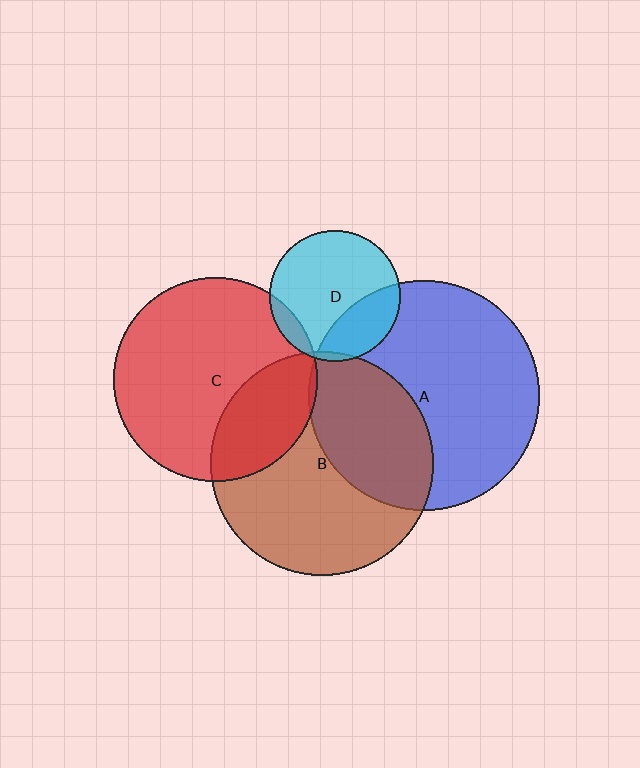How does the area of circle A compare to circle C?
Approximately 1.3 times.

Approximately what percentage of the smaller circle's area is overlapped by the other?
Approximately 5%.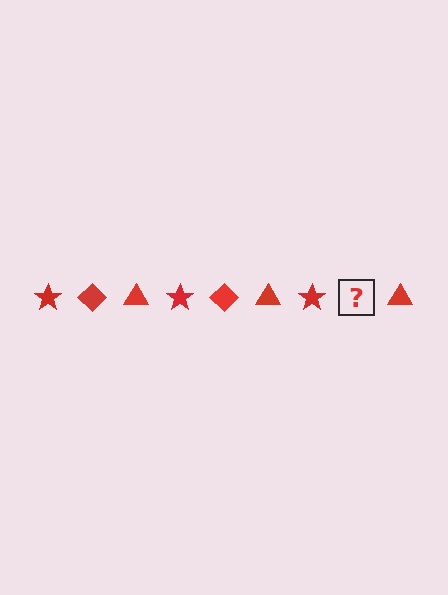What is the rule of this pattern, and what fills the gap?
The rule is that the pattern cycles through star, diamond, triangle shapes in red. The gap should be filled with a red diamond.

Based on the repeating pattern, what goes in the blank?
The blank should be a red diamond.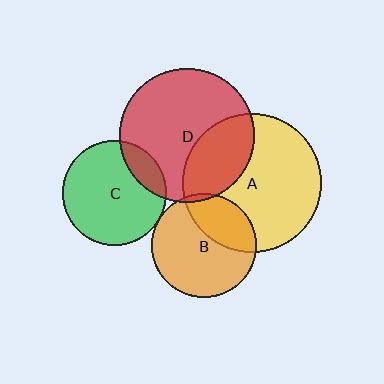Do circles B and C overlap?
Yes.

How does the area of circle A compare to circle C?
Approximately 1.8 times.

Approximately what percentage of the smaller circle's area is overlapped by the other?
Approximately 5%.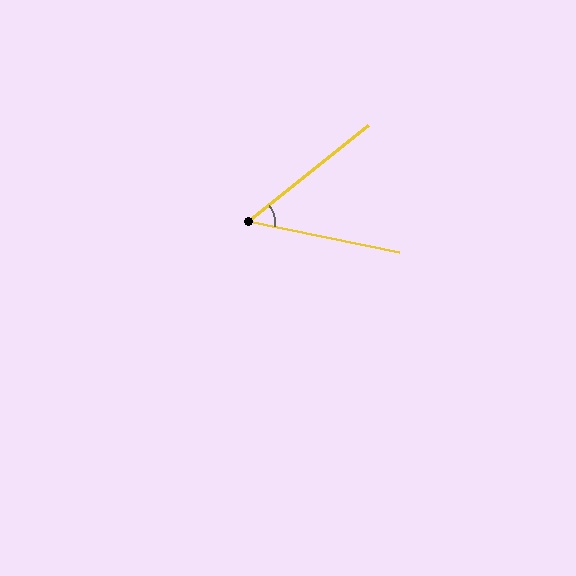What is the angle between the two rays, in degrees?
Approximately 50 degrees.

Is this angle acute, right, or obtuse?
It is acute.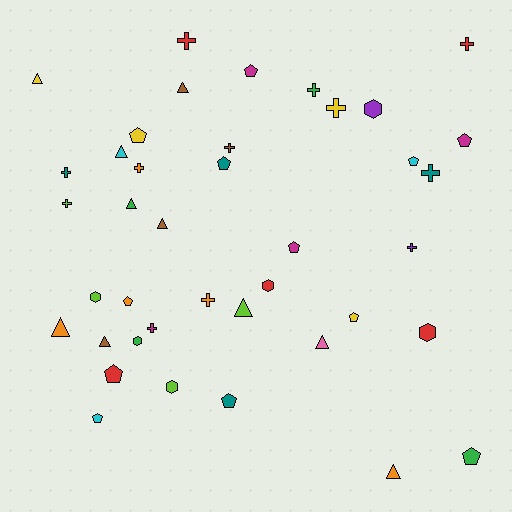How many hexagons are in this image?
There are 6 hexagons.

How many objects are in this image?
There are 40 objects.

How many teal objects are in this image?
There are 4 teal objects.